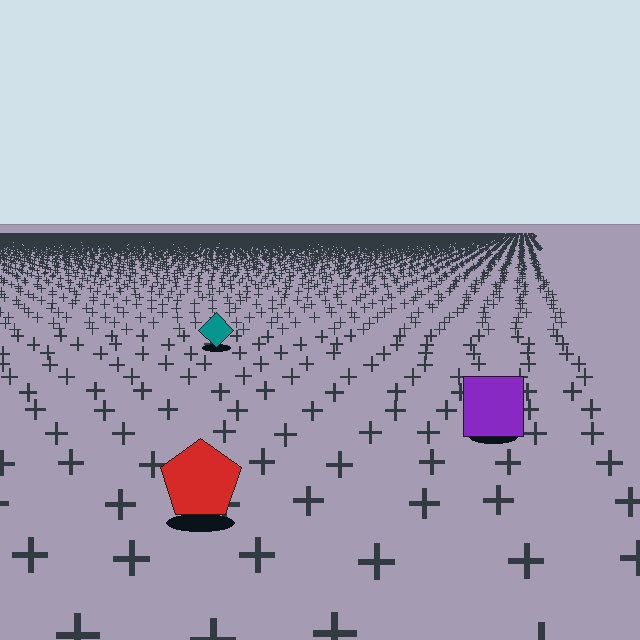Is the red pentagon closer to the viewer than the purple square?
Yes. The red pentagon is closer — you can tell from the texture gradient: the ground texture is coarser near it.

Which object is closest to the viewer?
The red pentagon is closest. The texture marks near it are larger and more spread out.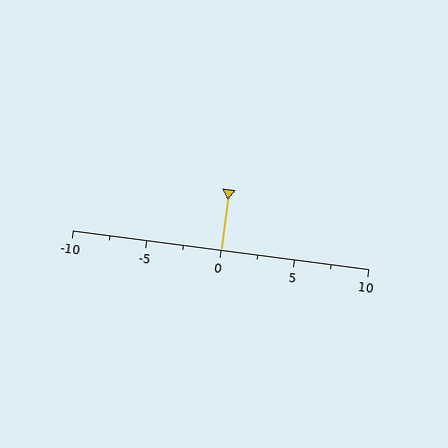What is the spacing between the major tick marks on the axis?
The major ticks are spaced 5 apart.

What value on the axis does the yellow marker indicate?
The marker indicates approximately 0.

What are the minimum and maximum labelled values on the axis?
The axis runs from -10 to 10.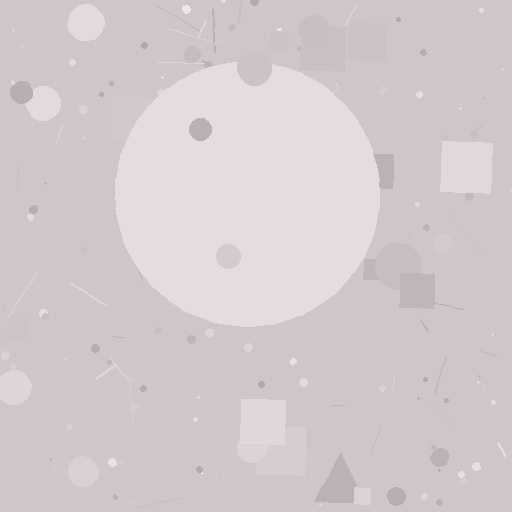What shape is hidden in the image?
A circle is hidden in the image.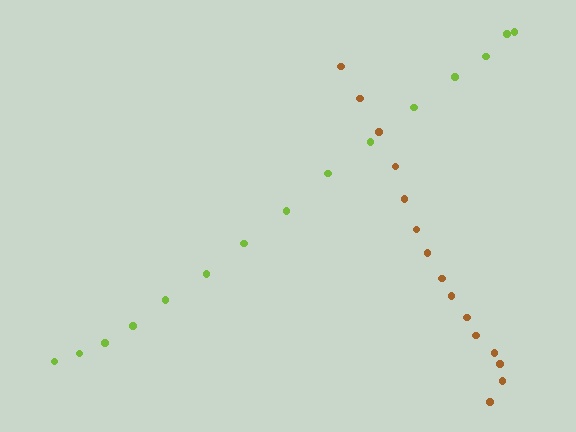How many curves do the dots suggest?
There are 2 distinct paths.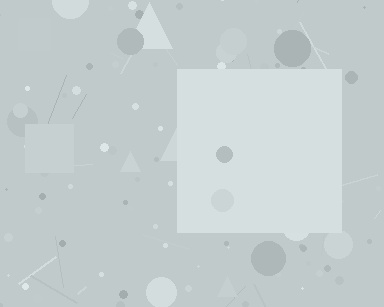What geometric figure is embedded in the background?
A square is embedded in the background.